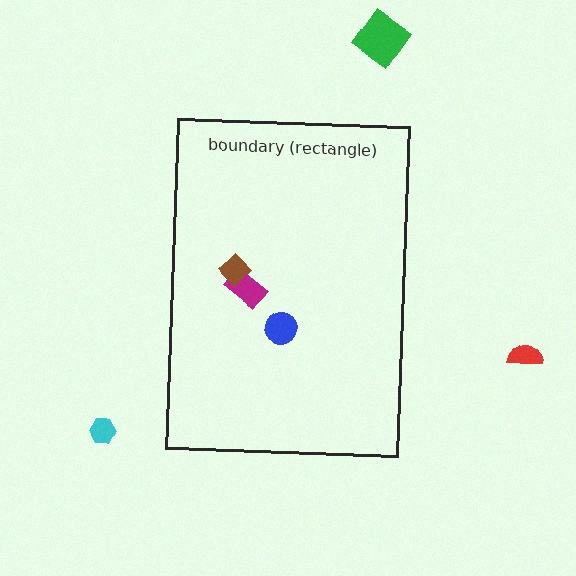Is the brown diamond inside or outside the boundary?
Inside.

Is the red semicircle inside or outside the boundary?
Outside.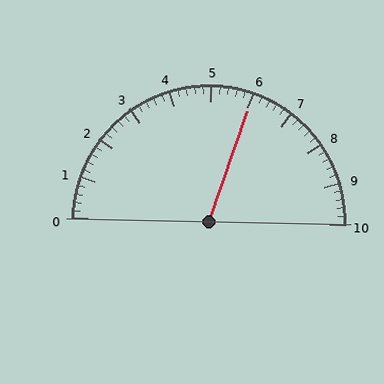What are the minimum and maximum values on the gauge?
The gauge ranges from 0 to 10.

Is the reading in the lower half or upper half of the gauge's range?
The reading is in the upper half of the range (0 to 10).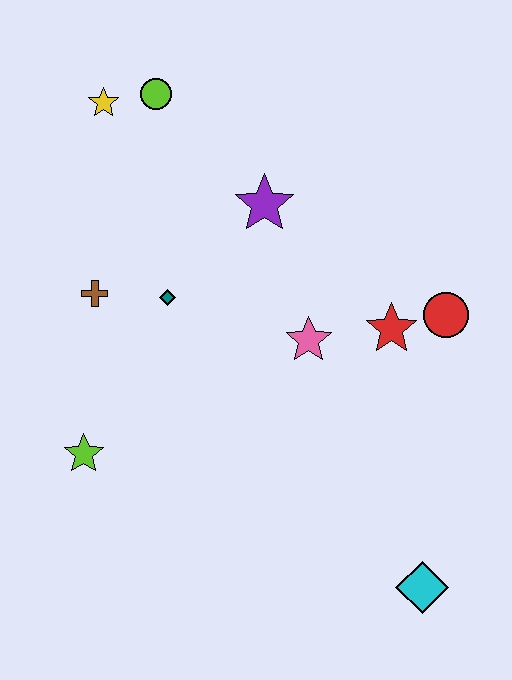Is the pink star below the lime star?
No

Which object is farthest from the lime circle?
The cyan diamond is farthest from the lime circle.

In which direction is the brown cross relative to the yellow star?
The brown cross is below the yellow star.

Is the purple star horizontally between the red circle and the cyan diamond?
No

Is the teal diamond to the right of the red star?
No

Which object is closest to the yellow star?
The lime circle is closest to the yellow star.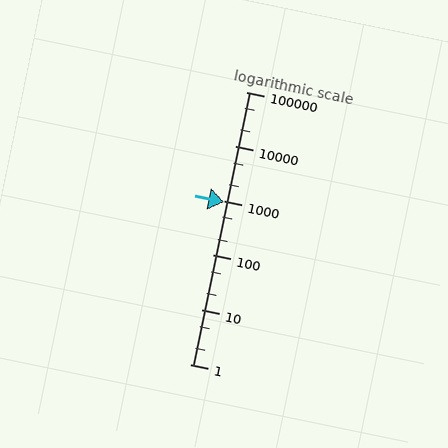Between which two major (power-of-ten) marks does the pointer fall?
The pointer is between 100 and 1000.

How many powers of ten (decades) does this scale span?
The scale spans 5 decades, from 1 to 100000.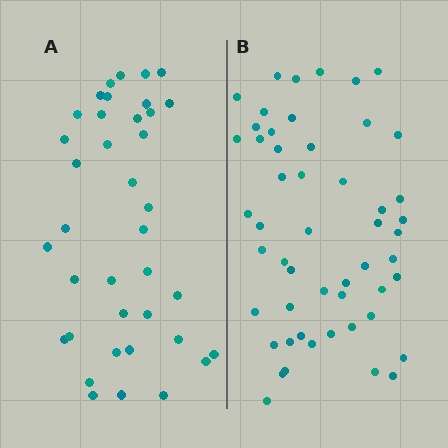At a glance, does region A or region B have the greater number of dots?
Region B (the right region) has more dots.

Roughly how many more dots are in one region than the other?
Region B has approximately 15 more dots than region A.